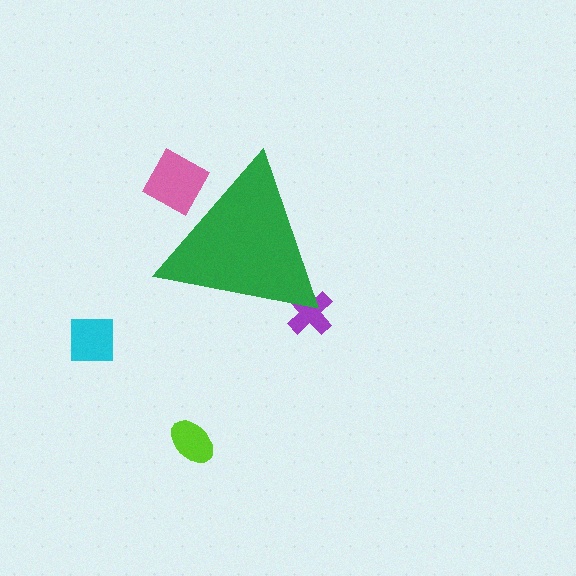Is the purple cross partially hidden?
Yes, the purple cross is partially hidden behind the green triangle.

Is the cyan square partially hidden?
No, the cyan square is fully visible.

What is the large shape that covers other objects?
A green triangle.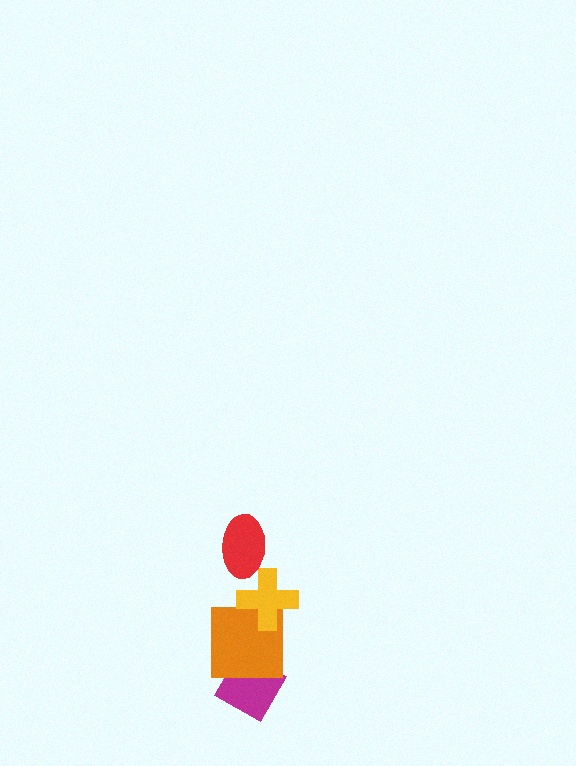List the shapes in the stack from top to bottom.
From top to bottom: the red ellipse, the yellow cross, the orange square, the magenta diamond.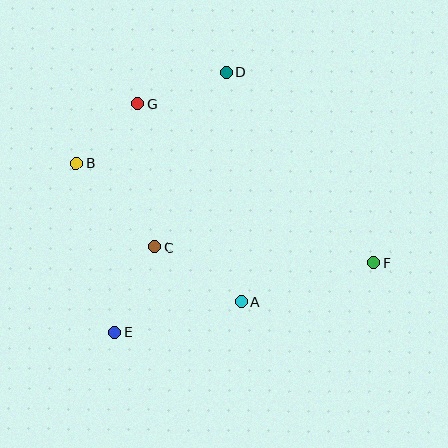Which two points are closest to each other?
Points B and G are closest to each other.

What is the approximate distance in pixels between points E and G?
The distance between E and G is approximately 230 pixels.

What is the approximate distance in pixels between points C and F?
The distance between C and F is approximately 219 pixels.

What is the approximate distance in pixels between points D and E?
The distance between D and E is approximately 283 pixels.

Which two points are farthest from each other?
Points B and F are farthest from each other.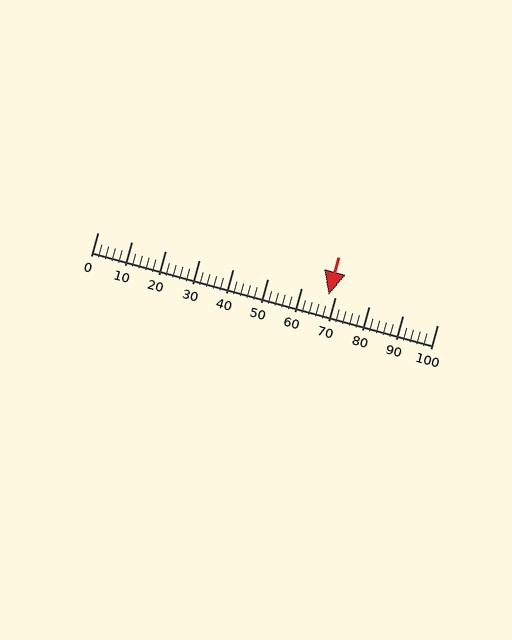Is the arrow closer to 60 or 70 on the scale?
The arrow is closer to 70.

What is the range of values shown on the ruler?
The ruler shows values from 0 to 100.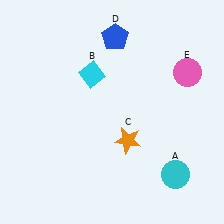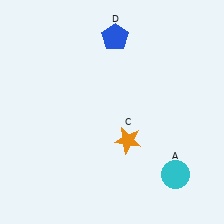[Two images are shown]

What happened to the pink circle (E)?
The pink circle (E) was removed in Image 2. It was in the top-right area of Image 1.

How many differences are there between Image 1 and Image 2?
There are 2 differences between the two images.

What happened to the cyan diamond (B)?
The cyan diamond (B) was removed in Image 2. It was in the top-left area of Image 1.